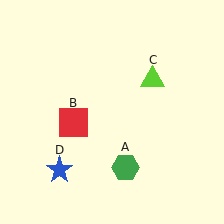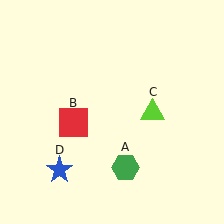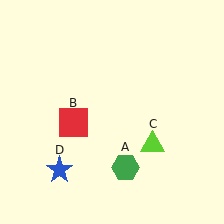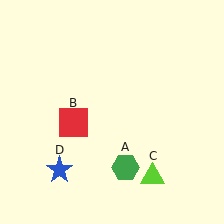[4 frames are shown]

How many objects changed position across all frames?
1 object changed position: lime triangle (object C).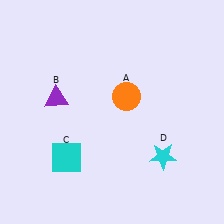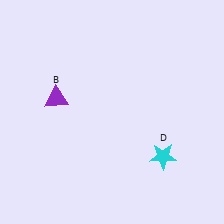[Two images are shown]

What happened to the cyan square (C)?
The cyan square (C) was removed in Image 2. It was in the bottom-left area of Image 1.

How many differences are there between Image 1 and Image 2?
There are 2 differences between the two images.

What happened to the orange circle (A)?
The orange circle (A) was removed in Image 2. It was in the top-right area of Image 1.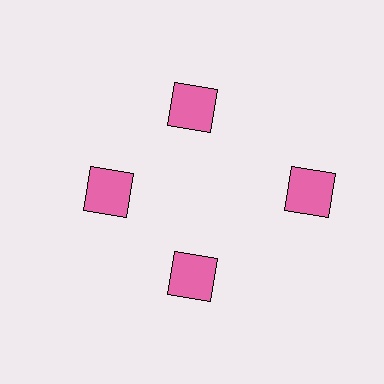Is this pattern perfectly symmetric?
No. The 4 pink squares are arranged in a ring, but one element near the 3 o'clock position is pushed outward from the center, breaking the 4-fold rotational symmetry.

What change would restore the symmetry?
The symmetry would be restored by moving it inward, back onto the ring so that all 4 squares sit at equal angles and equal distance from the center.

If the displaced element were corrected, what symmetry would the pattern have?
It would have 4-fold rotational symmetry — the pattern would map onto itself every 90 degrees.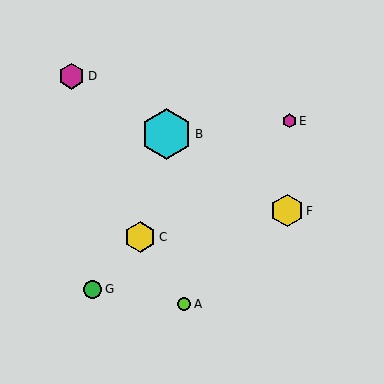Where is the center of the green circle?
The center of the green circle is at (93, 289).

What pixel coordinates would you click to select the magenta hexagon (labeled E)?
Click at (289, 121) to select the magenta hexagon E.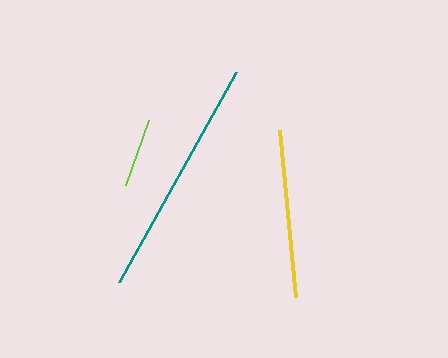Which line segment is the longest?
The teal line is the longest at approximately 241 pixels.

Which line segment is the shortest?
The lime line is the shortest at approximately 69 pixels.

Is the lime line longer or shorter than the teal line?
The teal line is longer than the lime line.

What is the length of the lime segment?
The lime segment is approximately 69 pixels long.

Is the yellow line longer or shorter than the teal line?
The teal line is longer than the yellow line.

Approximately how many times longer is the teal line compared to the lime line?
The teal line is approximately 3.5 times the length of the lime line.